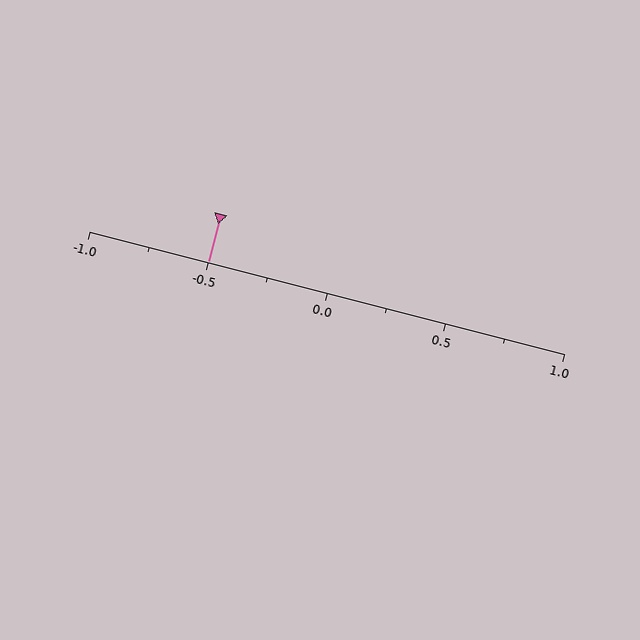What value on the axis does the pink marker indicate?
The marker indicates approximately -0.5.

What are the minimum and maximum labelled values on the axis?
The axis runs from -1.0 to 1.0.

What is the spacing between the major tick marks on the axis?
The major ticks are spaced 0.5 apart.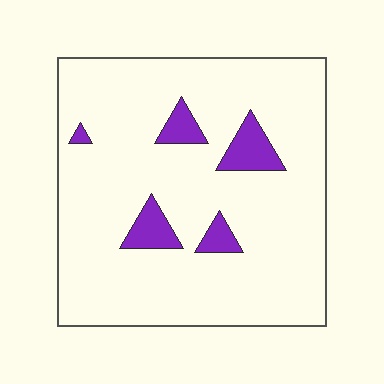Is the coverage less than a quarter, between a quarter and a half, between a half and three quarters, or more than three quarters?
Less than a quarter.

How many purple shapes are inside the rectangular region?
5.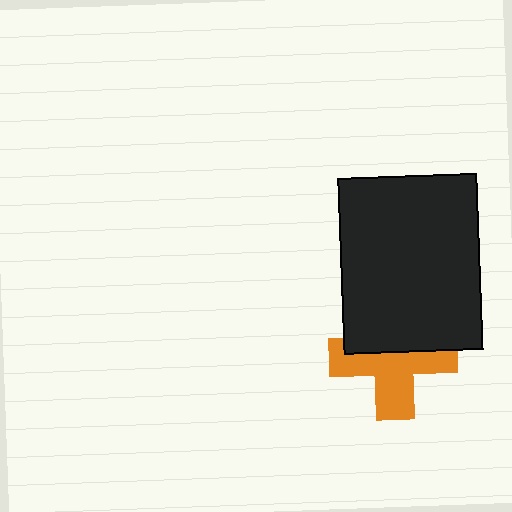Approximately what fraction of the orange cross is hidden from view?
Roughly 43% of the orange cross is hidden behind the black rectangle.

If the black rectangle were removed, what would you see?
You would see the complete orange cross.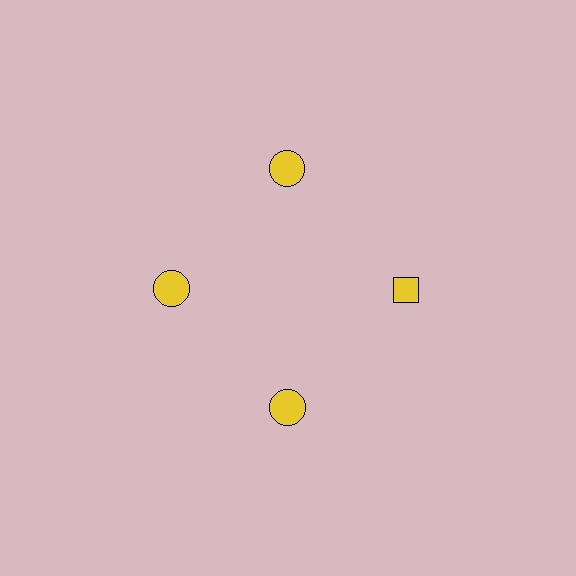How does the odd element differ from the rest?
It has a different shape: diamond instead of circle.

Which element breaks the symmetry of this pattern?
The yellow diamond at roughly the 3 o'clock position breaks the symmetry. All other shapes are yellow circles.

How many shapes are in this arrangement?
There are 4 shapes arranged in a ring pattern.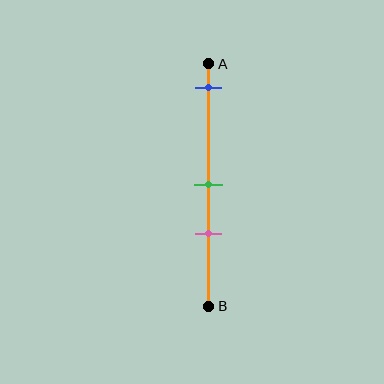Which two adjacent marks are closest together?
The green and pink marks are the closest adjacent pair.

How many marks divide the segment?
There are 3 marks dividing the segment.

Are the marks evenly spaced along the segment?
No, the marks are not evenly spaced.